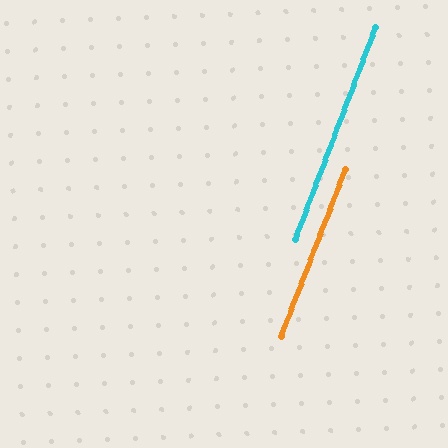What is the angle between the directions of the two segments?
Approximately 0 degrees.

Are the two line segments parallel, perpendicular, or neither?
Parallel — their directions differ by only 0.2°.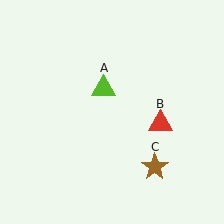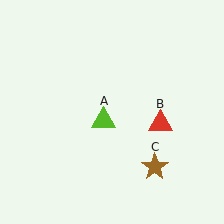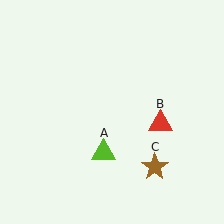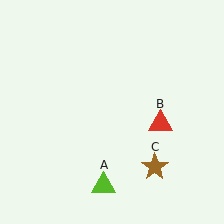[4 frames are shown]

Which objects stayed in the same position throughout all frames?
Red triangle (object B) and brown star (object C) remained stationary.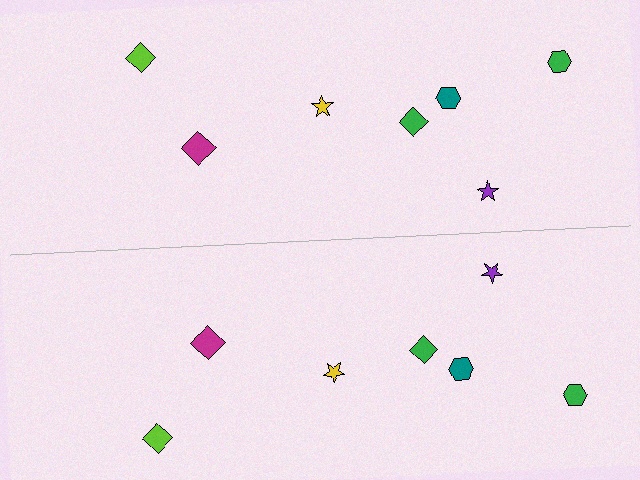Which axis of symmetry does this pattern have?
The pattern has a horizontal axis of symmetry running through the center of the image.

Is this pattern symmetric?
Yes, this pattern has bilateral (reflection) symmetry.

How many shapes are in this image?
There are 14 shapes in this image.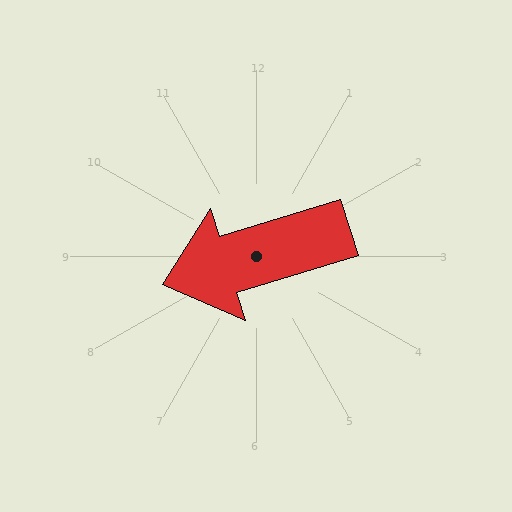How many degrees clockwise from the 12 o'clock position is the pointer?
Approximately 253 degrees.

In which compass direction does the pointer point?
West.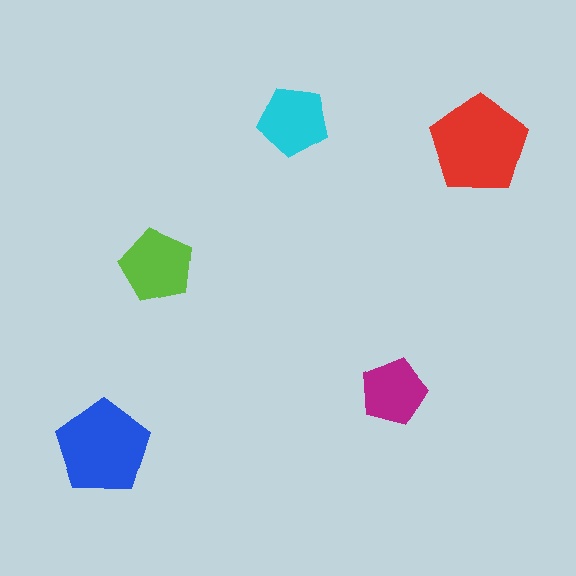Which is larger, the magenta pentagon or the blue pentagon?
The blue one.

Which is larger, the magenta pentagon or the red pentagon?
The red one.